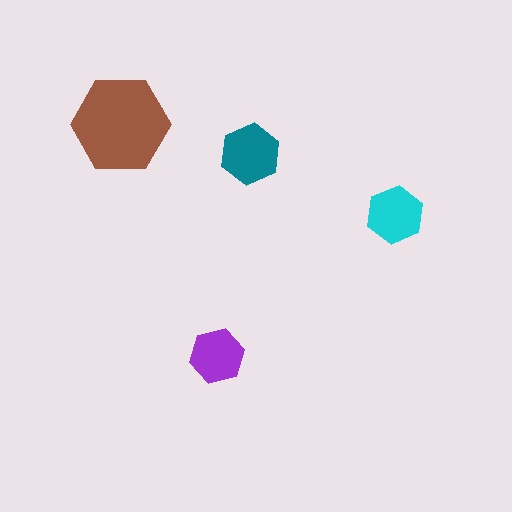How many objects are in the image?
There are 4 objects in the image.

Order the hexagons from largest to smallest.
the brown one, the teal one, the cyan one, the purple one.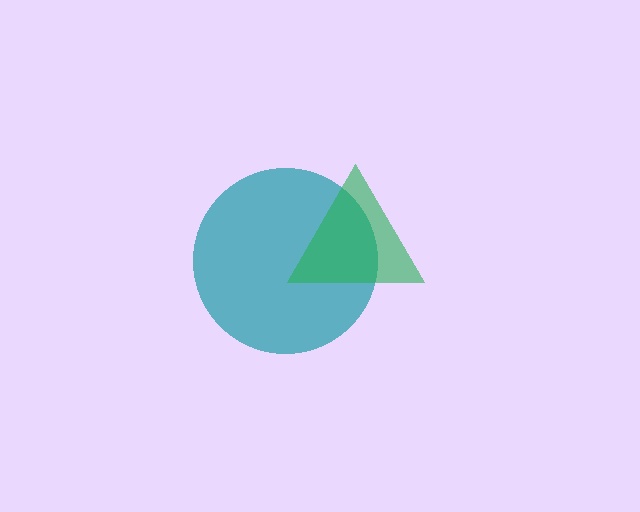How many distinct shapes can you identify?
There are 2 distinct shapes: a teal circle, a green triangle.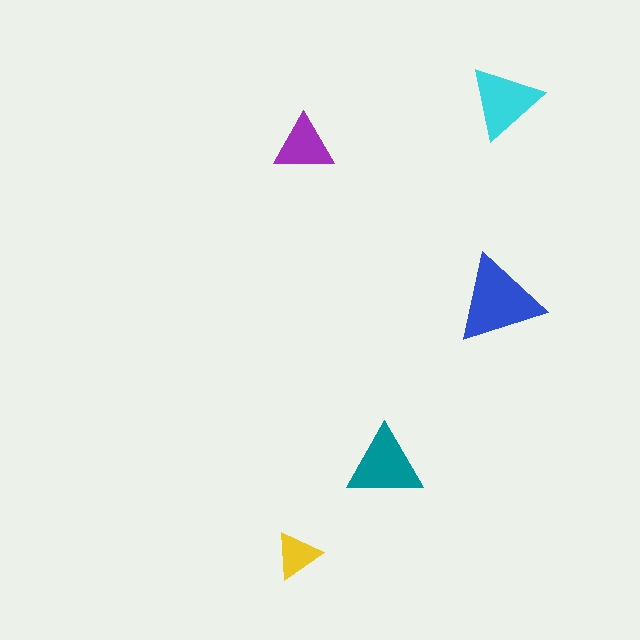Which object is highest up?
The cyan triangle is topmost.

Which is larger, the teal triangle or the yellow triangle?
The teal one.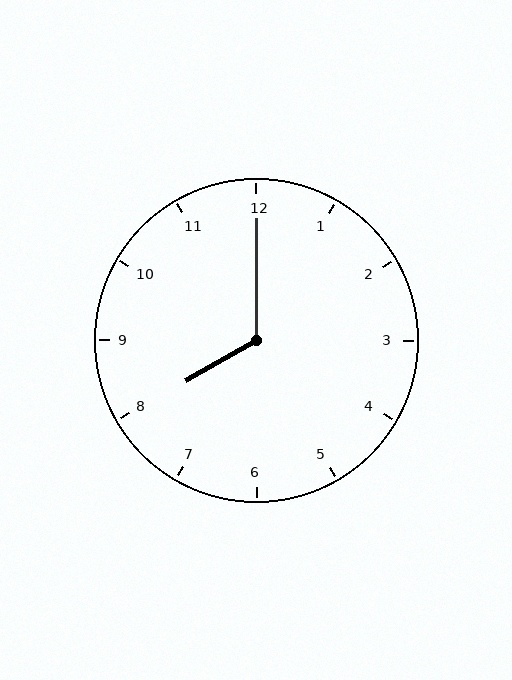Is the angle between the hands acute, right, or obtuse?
It is obtuse.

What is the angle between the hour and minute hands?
Approximately 120 degrees.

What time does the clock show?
8:00.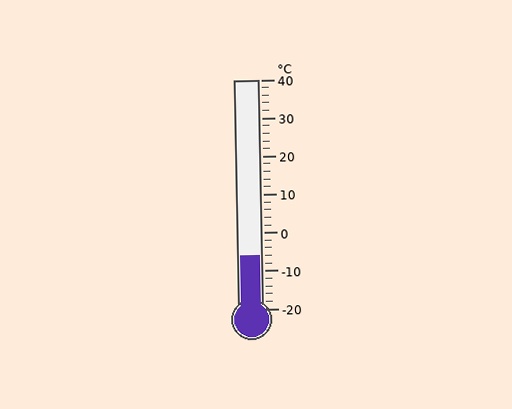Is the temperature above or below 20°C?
The temperature is below 20°C.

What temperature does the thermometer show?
The thermometer shows approximately -6°C.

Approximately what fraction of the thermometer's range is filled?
The thermometer is filled to approximately 25% of its range.